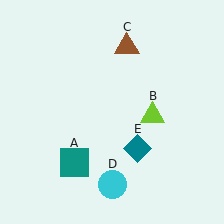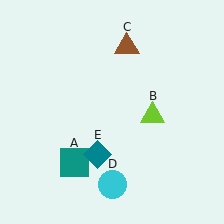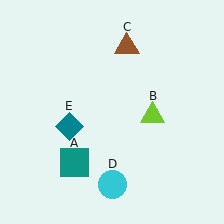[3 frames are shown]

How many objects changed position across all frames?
1 object changed position: teal diamond (object E).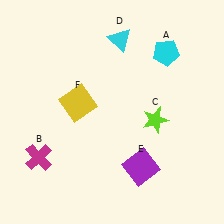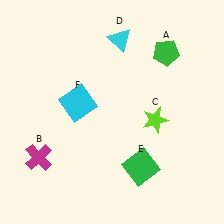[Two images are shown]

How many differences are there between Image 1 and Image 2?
There are 3 differences between the two images.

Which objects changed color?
A changed from cyan to green. E changed from purple to green. F changed from yellow to cyan.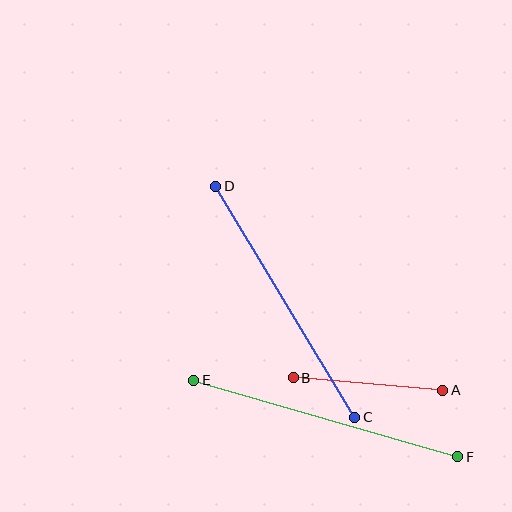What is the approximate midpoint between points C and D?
The midpoint is at approximately (285, 302) pixels.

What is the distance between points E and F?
The distance is approximately 275 pixels.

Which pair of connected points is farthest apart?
Points E and F are farthest apart.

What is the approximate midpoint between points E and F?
The midpoint is at approximately (326, 418) pixels.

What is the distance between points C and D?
The distance is approximately 269 pixels.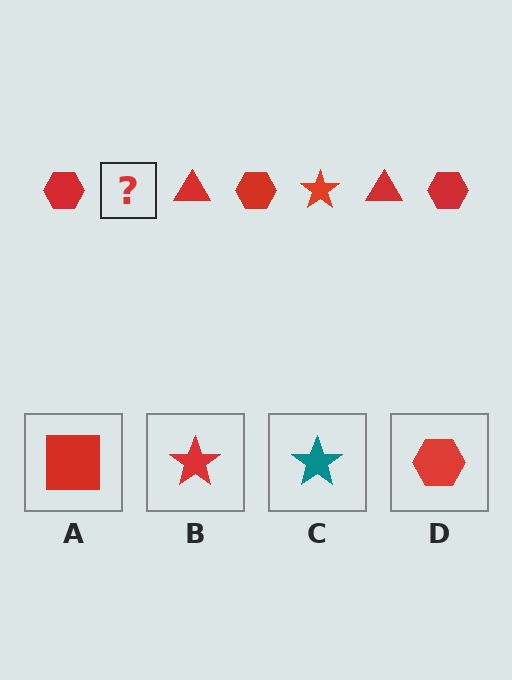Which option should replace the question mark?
Option B.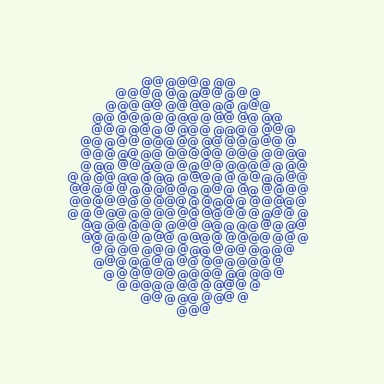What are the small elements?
The small elements are at signs.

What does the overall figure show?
The overall figure shows a circle.